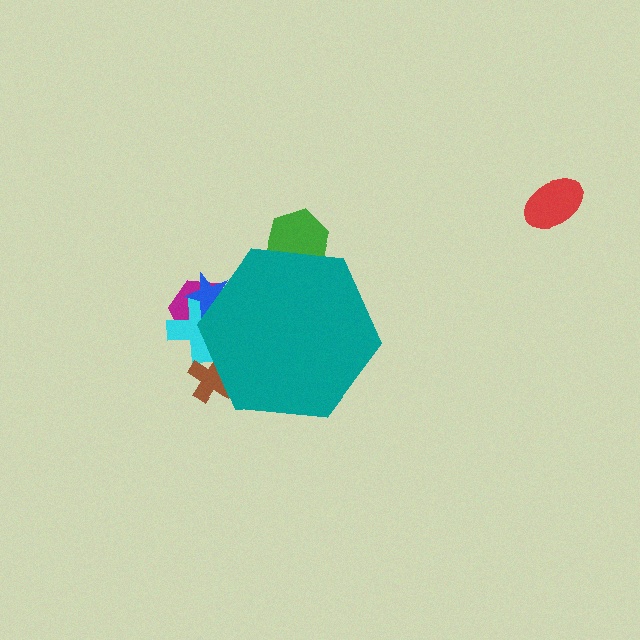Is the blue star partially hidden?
Yes, the blue star is partially hidden behind the teal hexagon.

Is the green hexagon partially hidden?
Yes, the green hexagon is partially hidden behind the teal hexagon.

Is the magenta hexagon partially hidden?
Yes, the magenta hexagon is partially hidden behind the teal hexagon.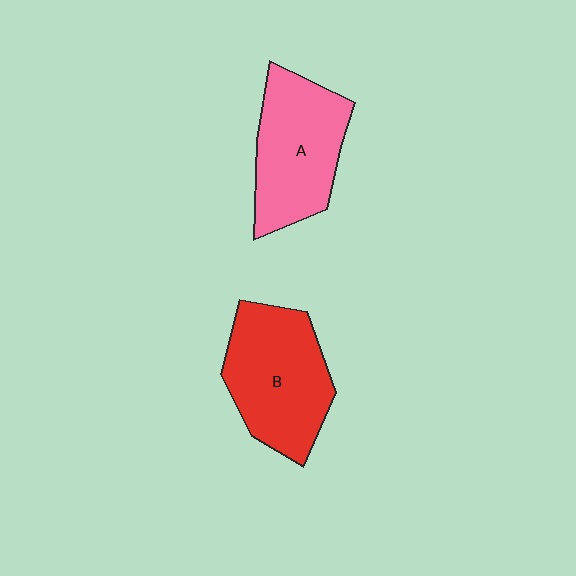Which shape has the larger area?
Shape B (red).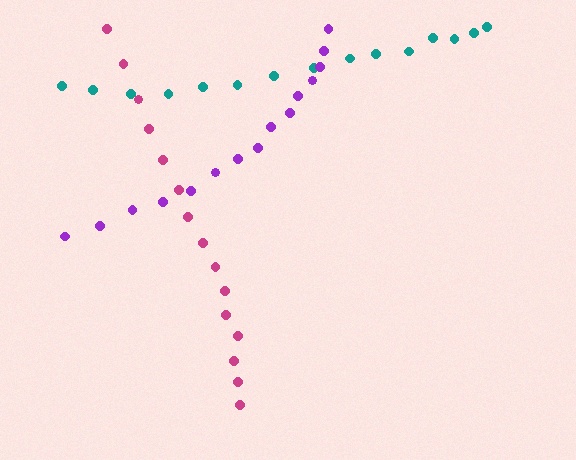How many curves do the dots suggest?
There are 3 distinct paths.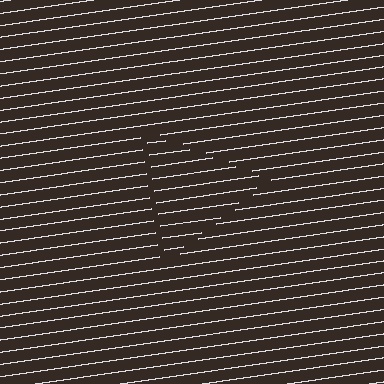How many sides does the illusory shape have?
3 sides — the line-ends trace a triangle.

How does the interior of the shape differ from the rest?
The interior of the shape contains the same grating, shifted by half a period — the contour is defined by the phase discontinuity where line-ends from the inner and outer gratings abut.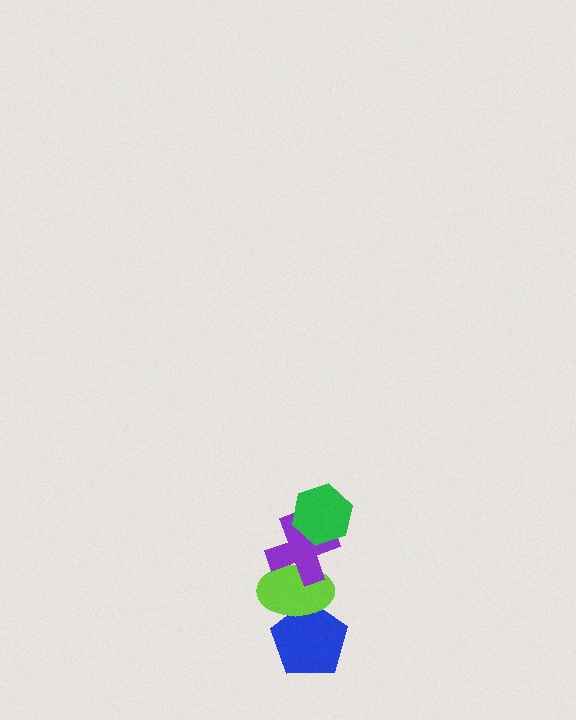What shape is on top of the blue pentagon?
The lime ellipse is on top of the blue pentagon.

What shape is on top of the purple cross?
The green hexagon is on top of the purple cross.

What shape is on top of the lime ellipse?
The purple cross is on top of the lime ellipse.